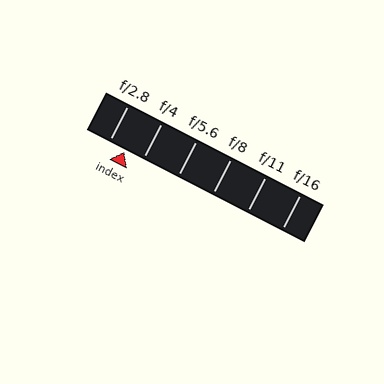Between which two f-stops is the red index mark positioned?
The index mark is between f/2.8 and f/4.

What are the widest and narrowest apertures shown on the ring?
The widest aperture shown is f/2.8 and the narrowest is f/16.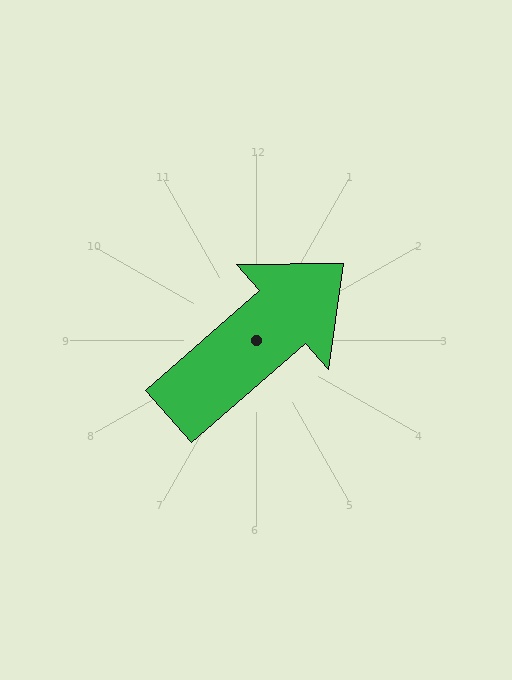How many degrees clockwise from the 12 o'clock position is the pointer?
Approximately 49 degrees.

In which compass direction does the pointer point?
Northeast.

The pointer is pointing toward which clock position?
Roughly 2 o'clock.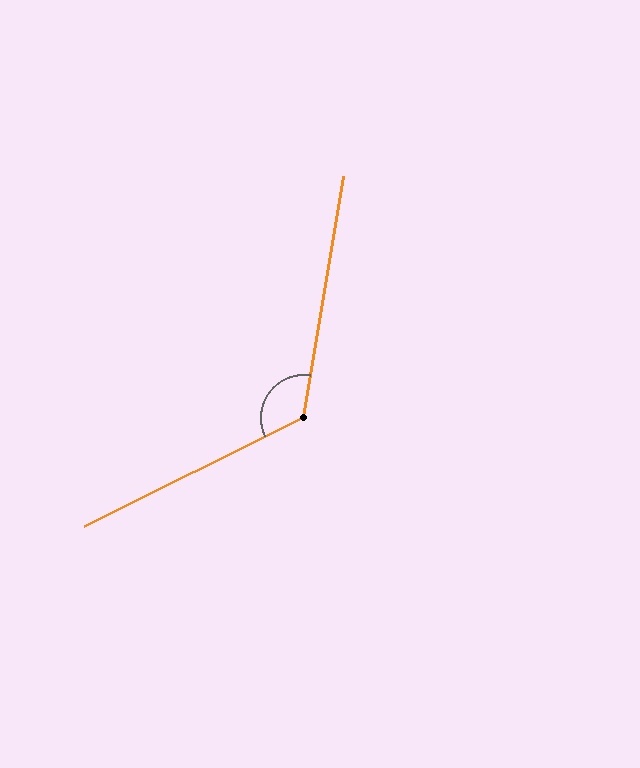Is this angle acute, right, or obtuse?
It is obtuse.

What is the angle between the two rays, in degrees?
Approximately 126 degrees.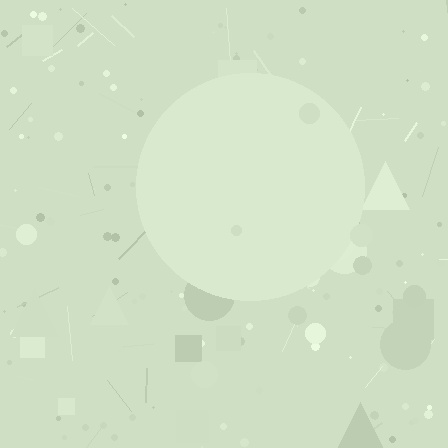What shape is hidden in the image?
A circle is hidden in the image.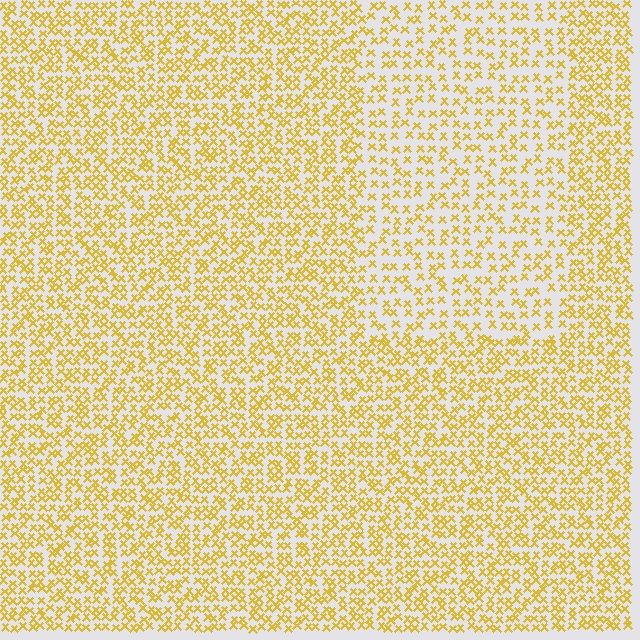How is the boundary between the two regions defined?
The boundary is defined by a change in element density (approximately 1.7x ratio). All elements are the same color, size, and shape.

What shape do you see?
I see a rectangle.